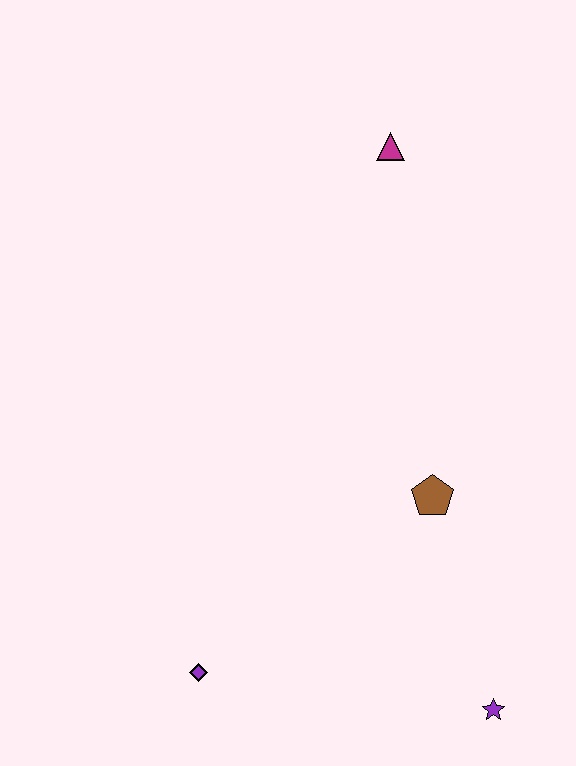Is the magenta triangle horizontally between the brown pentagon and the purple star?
No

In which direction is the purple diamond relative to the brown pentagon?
The purple diamond is to the left of the brown pentagon.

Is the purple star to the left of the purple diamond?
No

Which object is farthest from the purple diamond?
The magenta triangle is farthest from the purple diamond.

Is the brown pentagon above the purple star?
Yes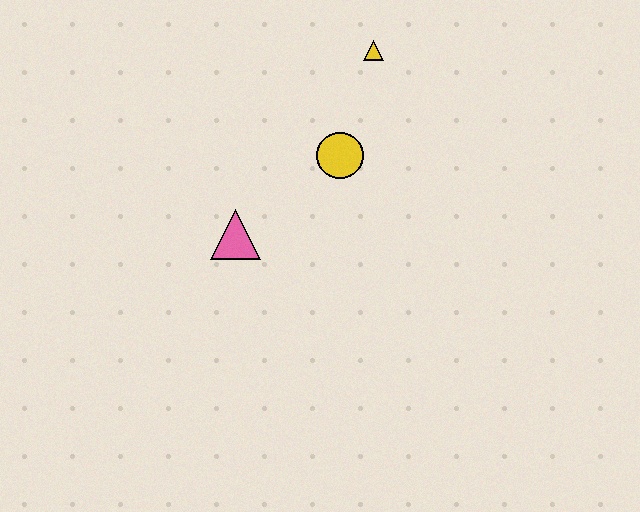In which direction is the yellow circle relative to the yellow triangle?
The yellow circle is below the yellow triangle.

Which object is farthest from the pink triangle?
The yellow triangle is farthest from the pink triangle.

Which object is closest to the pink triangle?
The yellow circle is closest to the pink triangle.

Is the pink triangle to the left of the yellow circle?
Yes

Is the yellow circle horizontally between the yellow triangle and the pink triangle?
Yes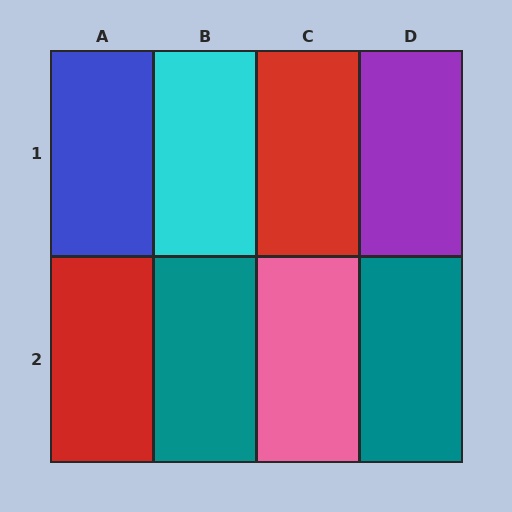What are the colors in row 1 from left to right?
Blue, cyan, red, purple.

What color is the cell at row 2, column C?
Pink.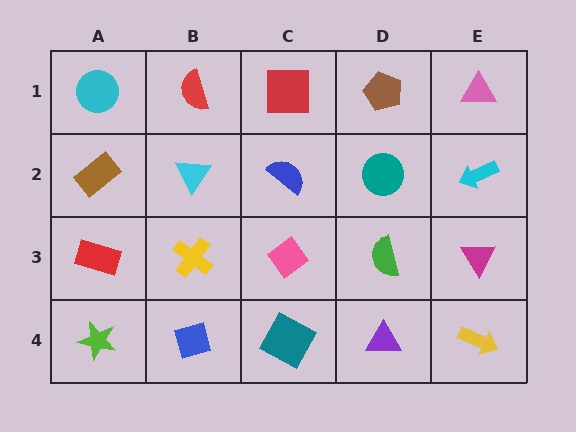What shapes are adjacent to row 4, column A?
A red rectangle (row 3, column A), a blue square (row 4, column B).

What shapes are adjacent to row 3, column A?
A brown rectangle (row 2, column A), a lime star (row 4, column A), a yellow cross (row 3, column B).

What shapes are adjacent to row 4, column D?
A green semicircle (row 3, column D), a teal square (row 4, column C), a yellow arrow (row 4, column E).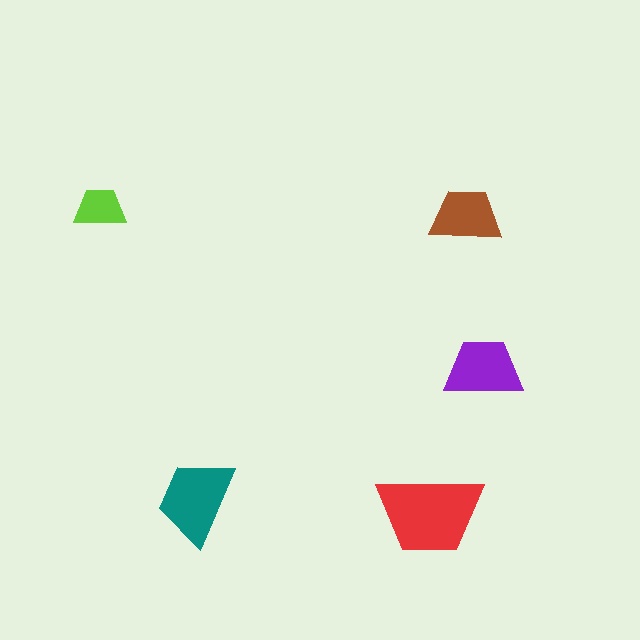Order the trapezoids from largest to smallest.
the red one, the teal one, the purple one, the brown one, the lime one.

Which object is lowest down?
The red trapezoid is bottommost.